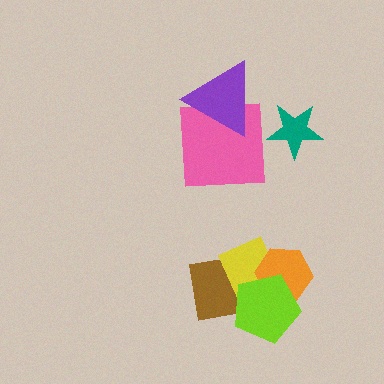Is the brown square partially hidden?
Yes, it is partially covered by another shape.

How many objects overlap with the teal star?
0 objects overlap with the teal star.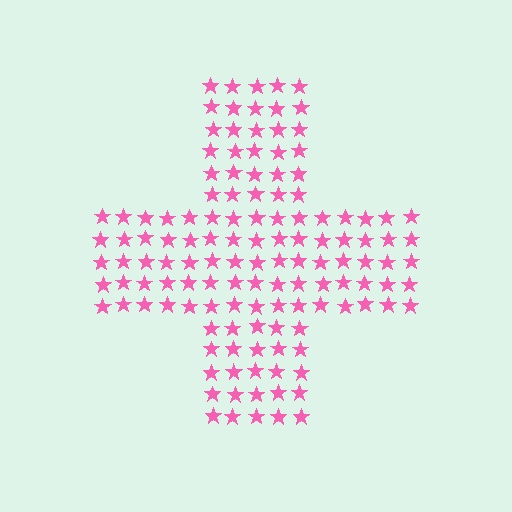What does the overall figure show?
The overall figure shows a cross.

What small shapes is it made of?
It is made of small stars.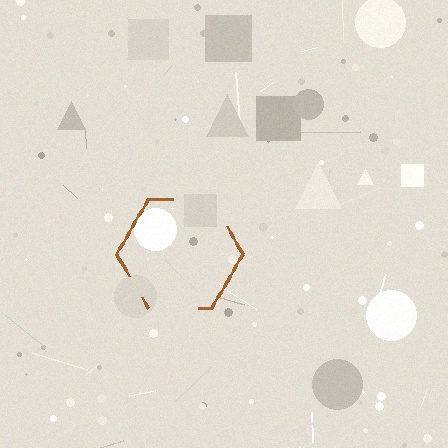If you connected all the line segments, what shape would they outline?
They would outline a hexagon.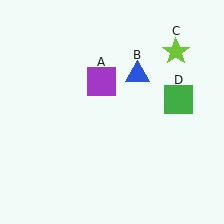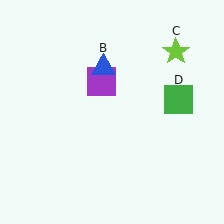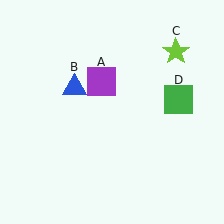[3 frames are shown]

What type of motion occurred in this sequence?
The blue triangle (object B) rotated counterclockwise around the center of the scene.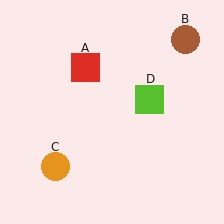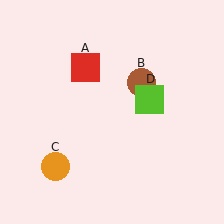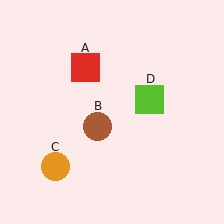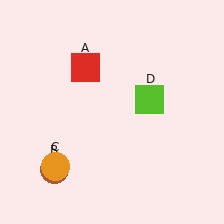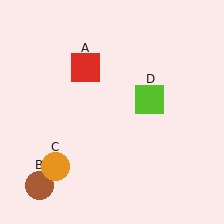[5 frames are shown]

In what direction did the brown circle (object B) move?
The brown circle (object B) moved down and to the left.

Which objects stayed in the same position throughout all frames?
Red square (object A) and orange circle (object C) and lime square (object D) remained stationary.